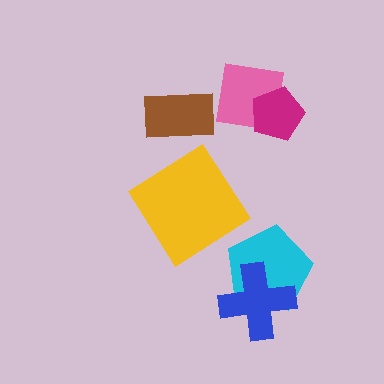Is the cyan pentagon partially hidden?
Yes, it is partially covered by another shape.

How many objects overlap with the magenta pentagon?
1 object overlaps with the magenta pentagon.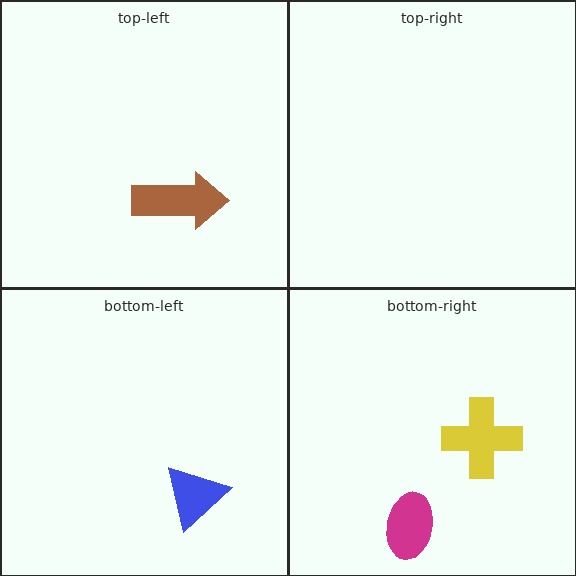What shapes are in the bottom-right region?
The yellow cross, the magenta ellipse.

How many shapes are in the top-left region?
1.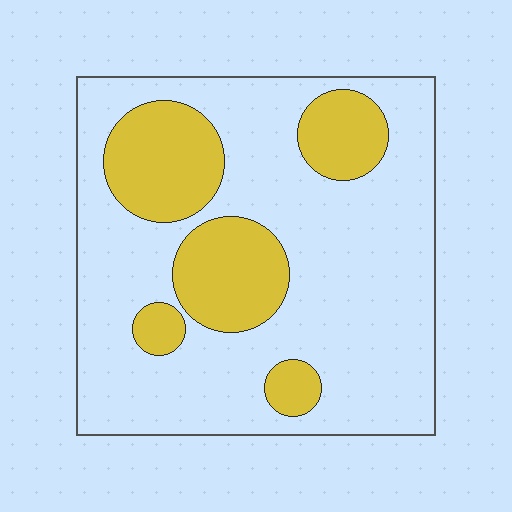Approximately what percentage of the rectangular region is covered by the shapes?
Approximately 25%.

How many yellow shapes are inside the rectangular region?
5.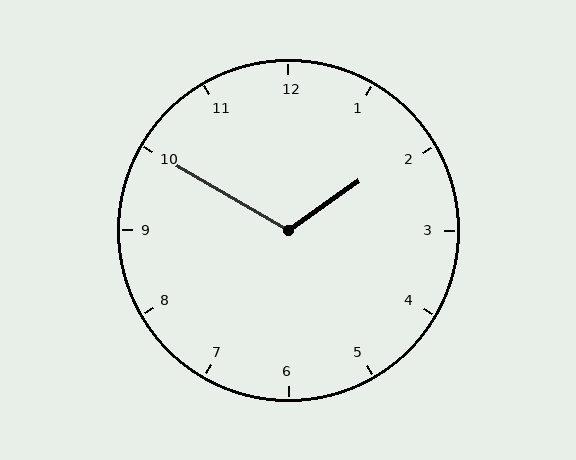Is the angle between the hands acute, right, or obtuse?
It is obtuse.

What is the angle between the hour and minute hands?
Approximately 115 degrees.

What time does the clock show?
1:50.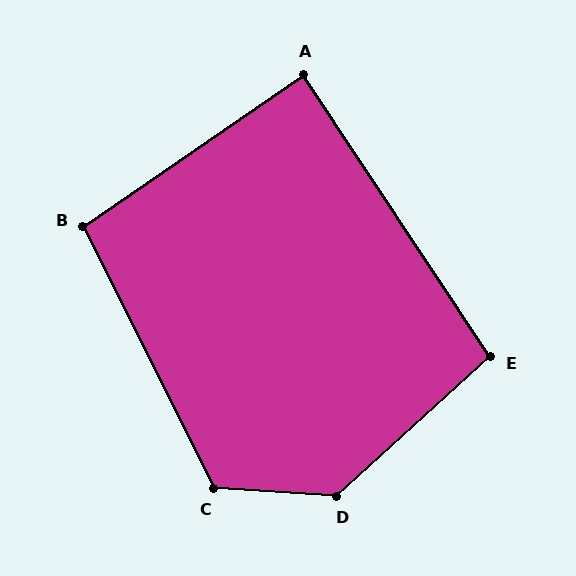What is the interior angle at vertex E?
Approximately 99 degrees (obtuse).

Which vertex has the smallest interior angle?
A, at approximately 89 degrees.